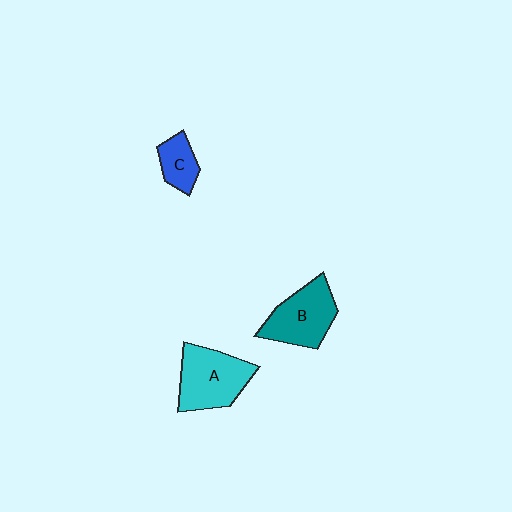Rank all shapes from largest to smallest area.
From largest to smallest: A (cyan), B (teal), C (blue).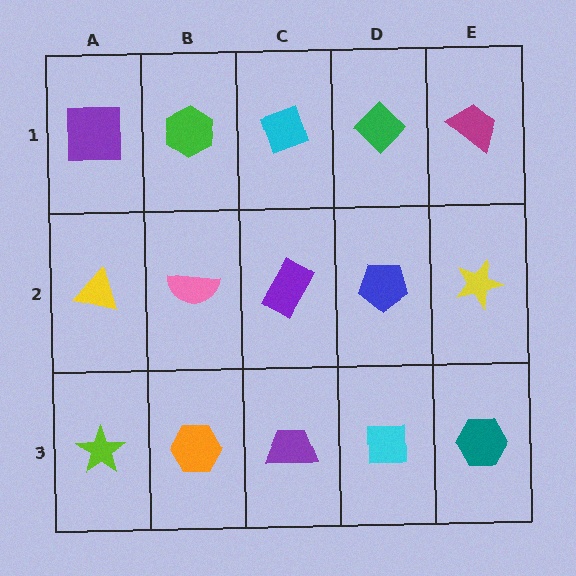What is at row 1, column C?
A cyan diamond.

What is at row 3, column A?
A lime star.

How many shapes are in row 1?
5 shapes.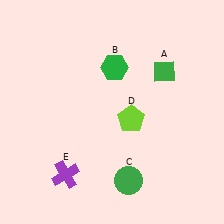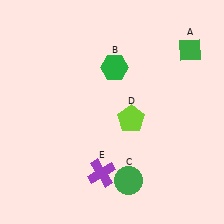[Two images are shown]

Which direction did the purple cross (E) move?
The purple cross (E) moved right.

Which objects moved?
The objects that moved are: the green diamond (A), the purple cross (E).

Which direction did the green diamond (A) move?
The green diamond (A) moved right.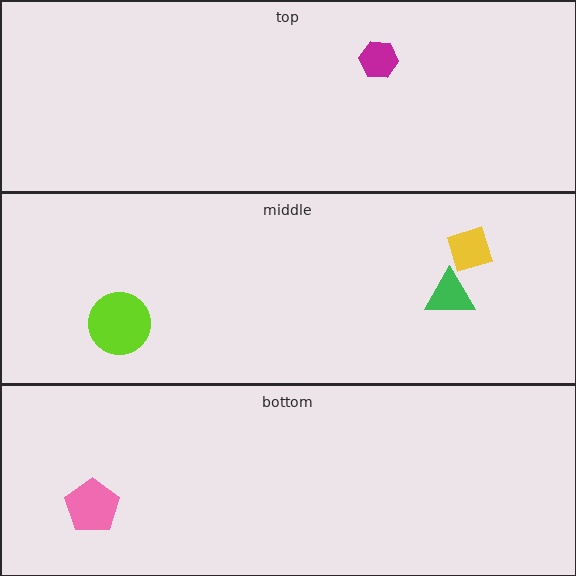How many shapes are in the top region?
1.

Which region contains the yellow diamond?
The middle region.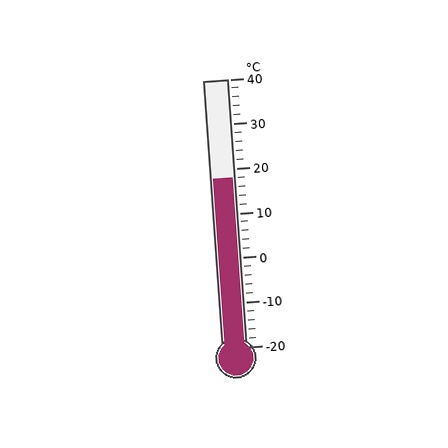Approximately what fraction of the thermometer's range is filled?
The thermometer is filled to approximately 65% of its range.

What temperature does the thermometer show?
The thermometer shows approximately 18°C.